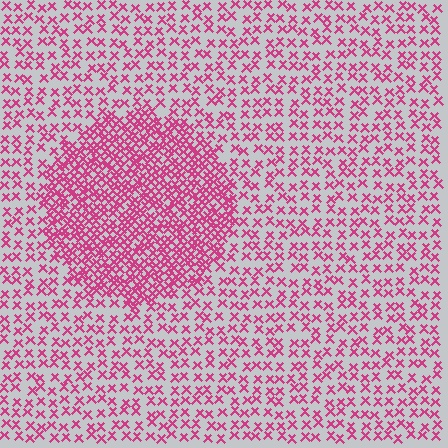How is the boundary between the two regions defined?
The boundary is defined by a change in element density (approximately 2.4x ratio). All elements are the same color, size, and shape.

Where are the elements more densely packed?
The elements are more densely packed inside the circle boundary.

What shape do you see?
I see a circle.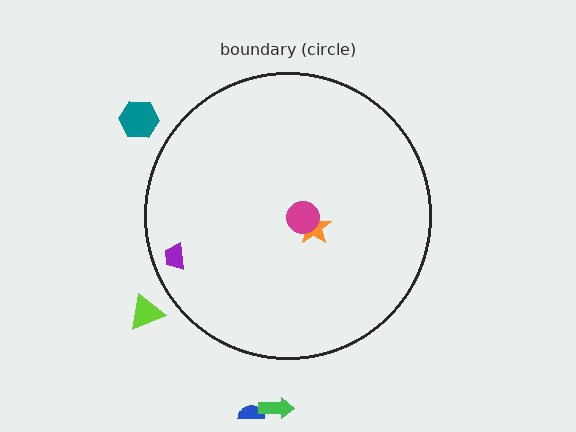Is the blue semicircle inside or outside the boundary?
Outside.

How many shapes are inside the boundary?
3 inside, 4 outside.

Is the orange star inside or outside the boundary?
Inside.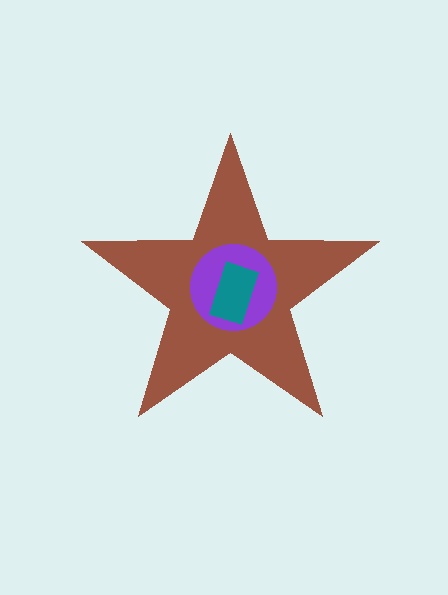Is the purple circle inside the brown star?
Yes.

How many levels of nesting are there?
3.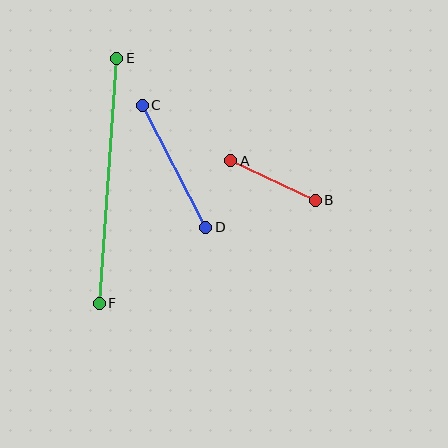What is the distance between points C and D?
The distance is approximately 137 pixels.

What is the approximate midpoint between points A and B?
The midpoint is at approximately (273, 180) pixels.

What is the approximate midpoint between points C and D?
The midpoint is at approximately (174, 166) pixels.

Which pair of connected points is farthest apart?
Points E and F are farthest apart.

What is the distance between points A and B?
The distance is approximately 93 pixels.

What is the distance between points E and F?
The distance is approximately 246 pixels.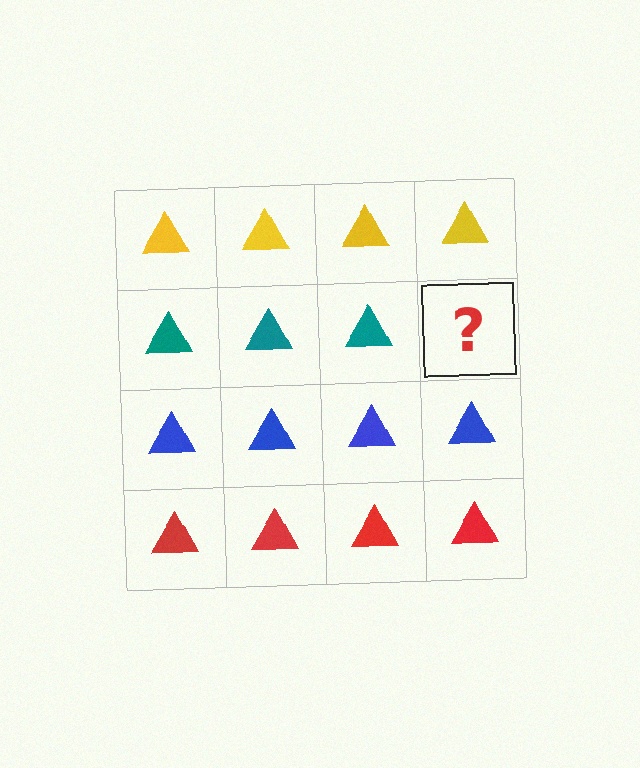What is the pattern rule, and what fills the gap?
The rule is that each row has a consistent color. The gap should be filled with a teal triangle.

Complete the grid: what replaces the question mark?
The question mark should be replaced with a teal triangle.